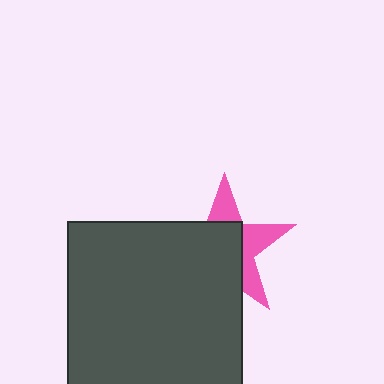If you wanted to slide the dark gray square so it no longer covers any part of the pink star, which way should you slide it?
Slide it toward the lower-left — that is the most direct way to separate the two shapes.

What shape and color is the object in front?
The object in front is a dark gray square.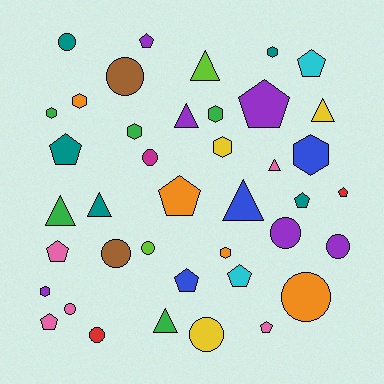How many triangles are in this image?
There are 8 triangles.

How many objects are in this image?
There are 40 objects.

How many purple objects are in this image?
There are 6 purple objects.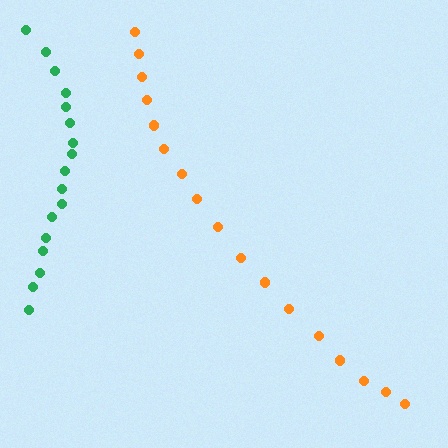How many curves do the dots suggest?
There are 2 distinct paths.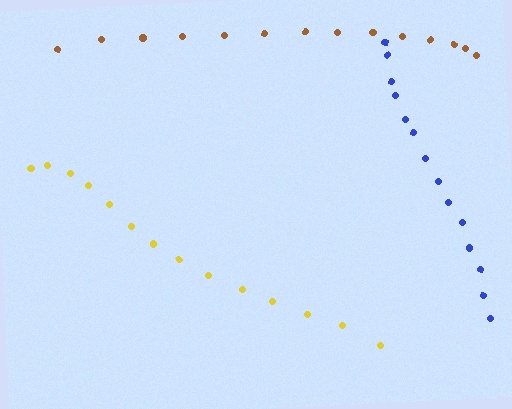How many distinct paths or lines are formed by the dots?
There are 3 distinct paths.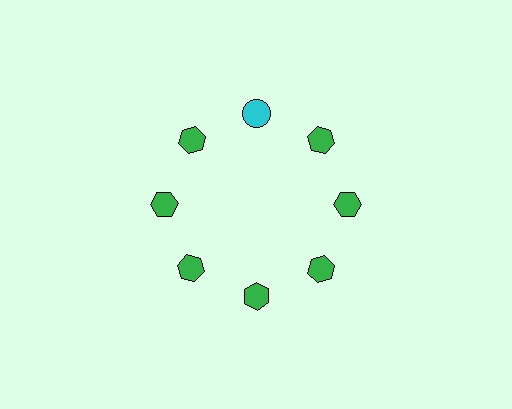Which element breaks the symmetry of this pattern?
The cyan circle at roughly the 12 o'clock position breaks the symmetry. All other shapes are green hexagons.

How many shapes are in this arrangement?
There are 8 shapes arranged in a ring pattern.